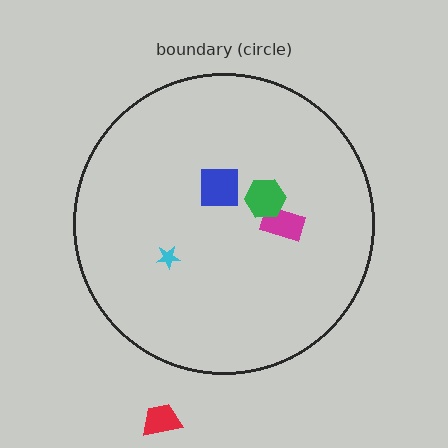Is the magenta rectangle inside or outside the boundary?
Inside.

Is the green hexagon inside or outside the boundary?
Inside.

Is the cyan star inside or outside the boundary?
Inside.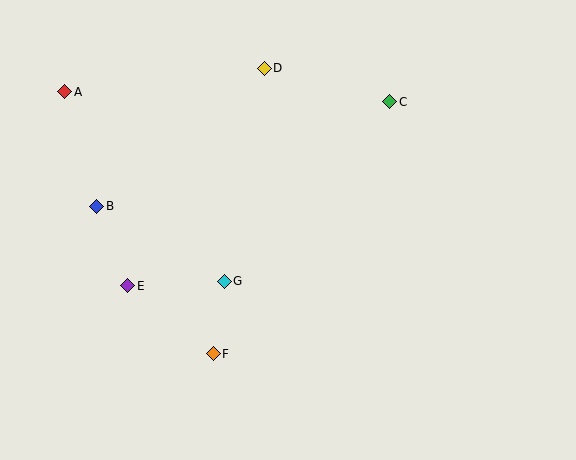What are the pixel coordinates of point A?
Point A is at (65, 92).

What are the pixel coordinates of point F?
Point F is at (213, 354).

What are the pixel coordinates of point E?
Point E is at (128, 286).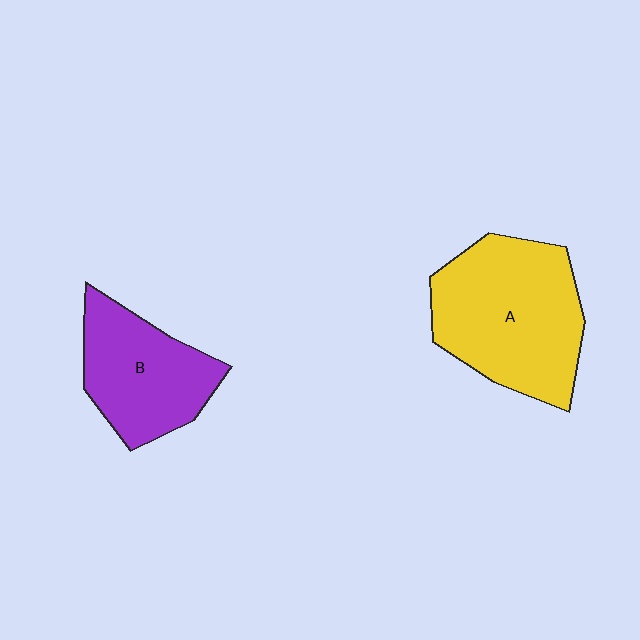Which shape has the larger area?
Shape A (yellow).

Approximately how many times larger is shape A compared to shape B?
Approximately 1.4 times.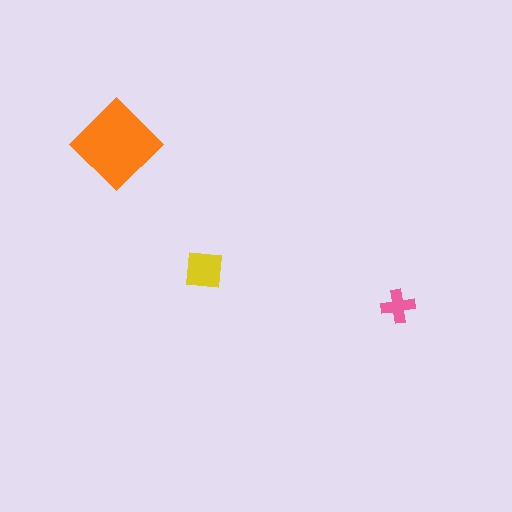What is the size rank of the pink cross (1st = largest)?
3rd.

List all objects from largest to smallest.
The orange diamond, the yellow square, the pink cross.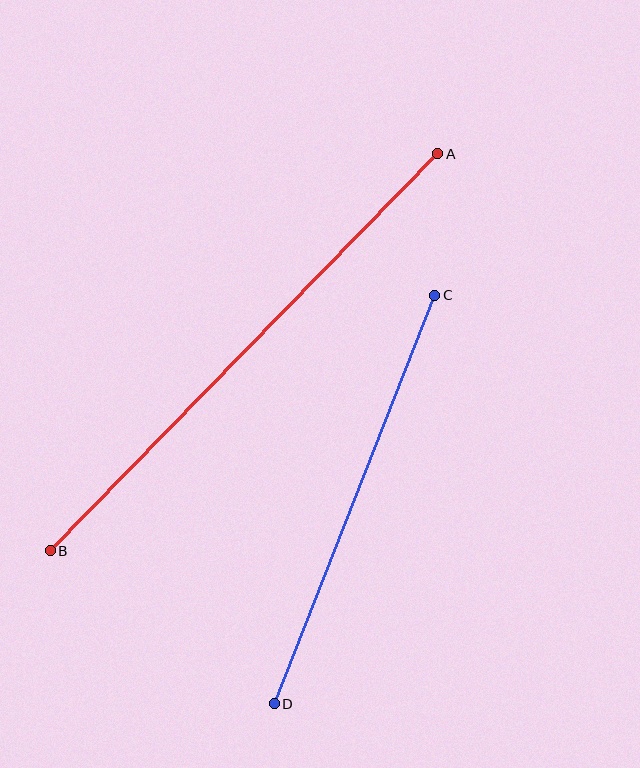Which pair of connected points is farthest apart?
Points A and B are farthest apart.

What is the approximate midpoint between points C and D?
The midpoint is at approximately (355, 499) pixels.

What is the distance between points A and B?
The distance is approximately 555 pixels.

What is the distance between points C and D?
The distance is approximately 439 pixels.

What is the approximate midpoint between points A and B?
The midpoint is at approximately (244, 352) pixels.